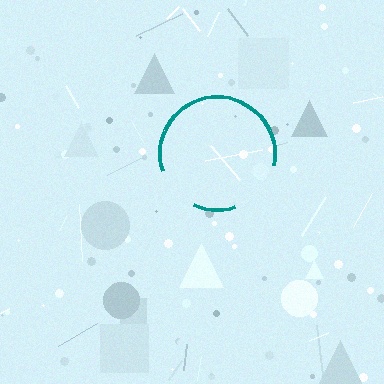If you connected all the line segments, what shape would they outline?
They would outline a circle.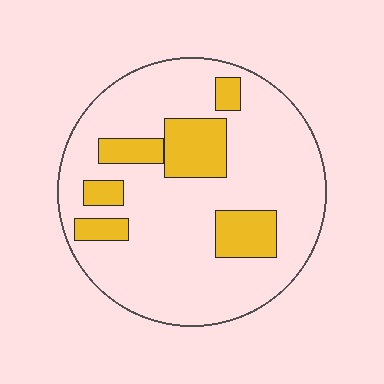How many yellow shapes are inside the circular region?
6.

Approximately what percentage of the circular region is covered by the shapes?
Approximately 20%.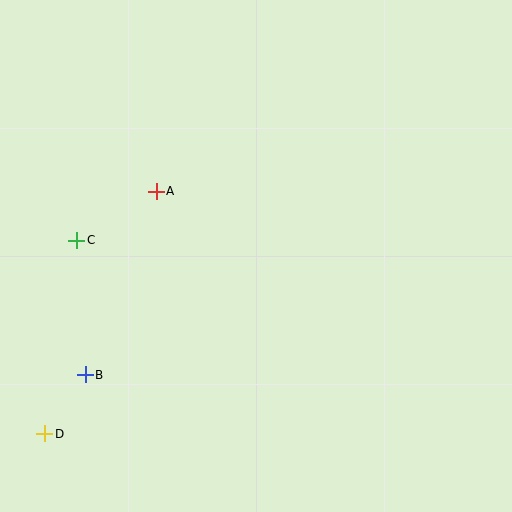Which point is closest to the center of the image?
Point A at (156, 191) is closest to the center.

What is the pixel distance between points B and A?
The distance between B and A is 197 pixels.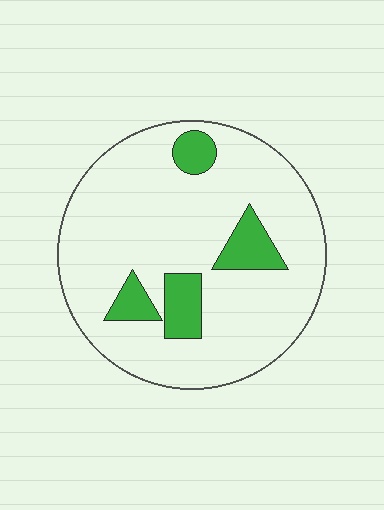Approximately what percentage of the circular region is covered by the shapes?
Approximately 15%.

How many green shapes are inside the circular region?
4.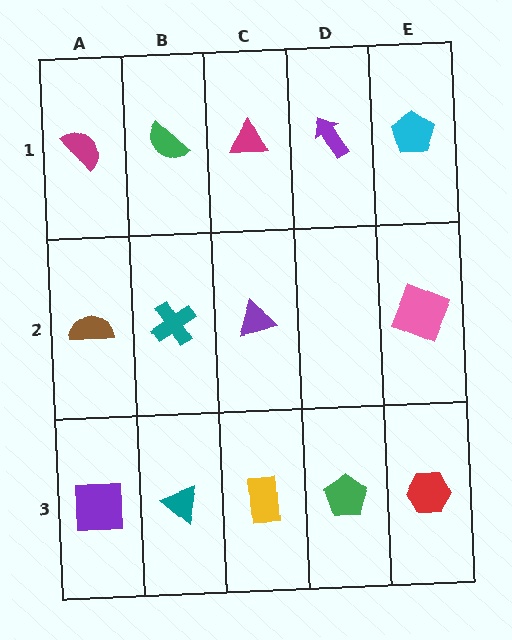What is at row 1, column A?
A magenta semicircle.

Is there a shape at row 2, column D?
No, that cell is empty.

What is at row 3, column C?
A yellow rectangle.